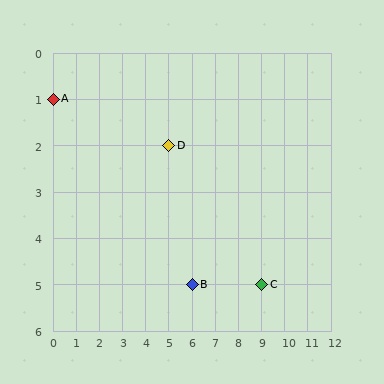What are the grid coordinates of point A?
Point A is at grid coordinates (0, 1).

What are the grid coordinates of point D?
Point D is at grid coordinates (5, 2).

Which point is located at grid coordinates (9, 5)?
Point C is at (9, 5).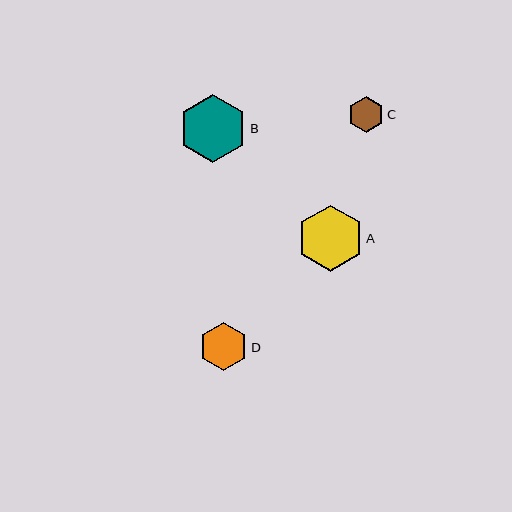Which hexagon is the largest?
Hexagon B is the largest with a size of approximately 68 pixels.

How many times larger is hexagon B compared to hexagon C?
Hexagon B is approximately 1.9 times the size of hexagon C.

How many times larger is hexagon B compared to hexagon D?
Hexagon B is approximately 1.4 times the size of hexagon D.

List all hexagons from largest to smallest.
From largest to smallest: B, A, D, C.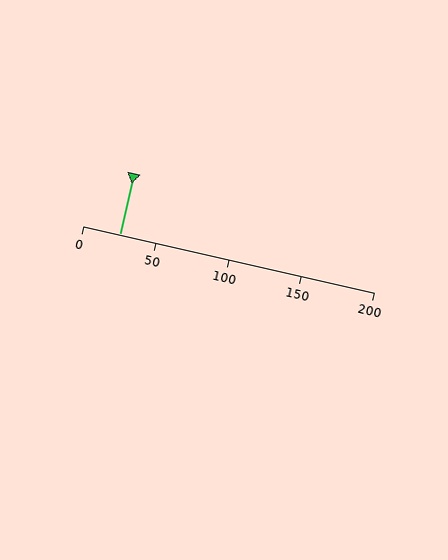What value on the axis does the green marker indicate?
The marker indicates approximately 25.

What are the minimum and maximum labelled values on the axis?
The axis runs from 0 to 200.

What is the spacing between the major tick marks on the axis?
The major ticks are spaced 50 apart.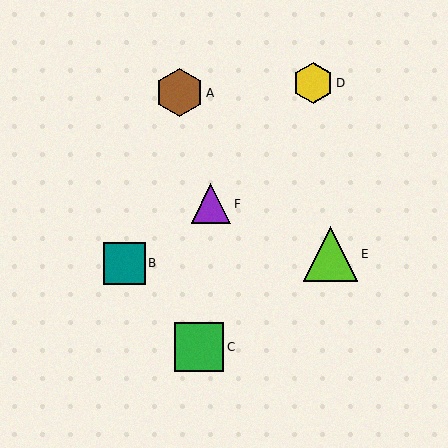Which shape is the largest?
The lime triangle (labeled E) is the largest.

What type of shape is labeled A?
Shape A is a brown hexagon.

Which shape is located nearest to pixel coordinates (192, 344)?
The green square (labeled C) at (199, 347) is nearest to that location.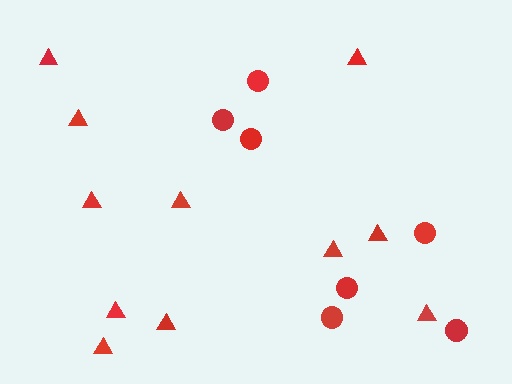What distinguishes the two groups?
There are 2 groups: one group of triangles (11) and one group of circles (7).